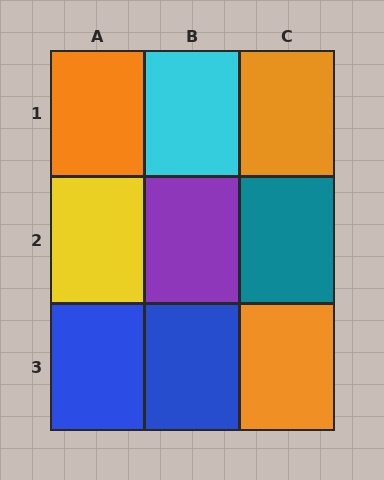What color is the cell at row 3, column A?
Blue.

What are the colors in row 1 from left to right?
Orange, cyan, orange.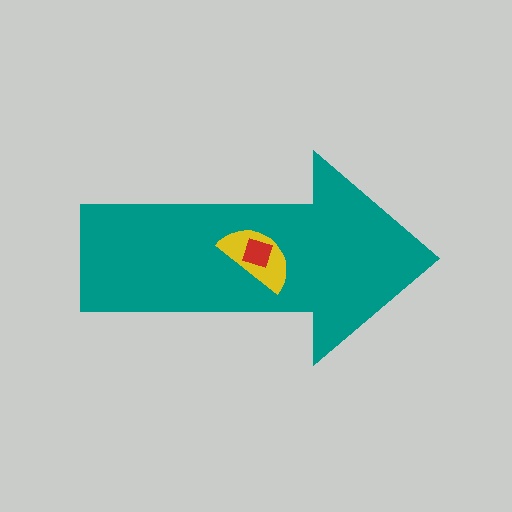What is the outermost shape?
The teal arrow.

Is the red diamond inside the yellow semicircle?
Yes.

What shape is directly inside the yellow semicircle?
The red diamond.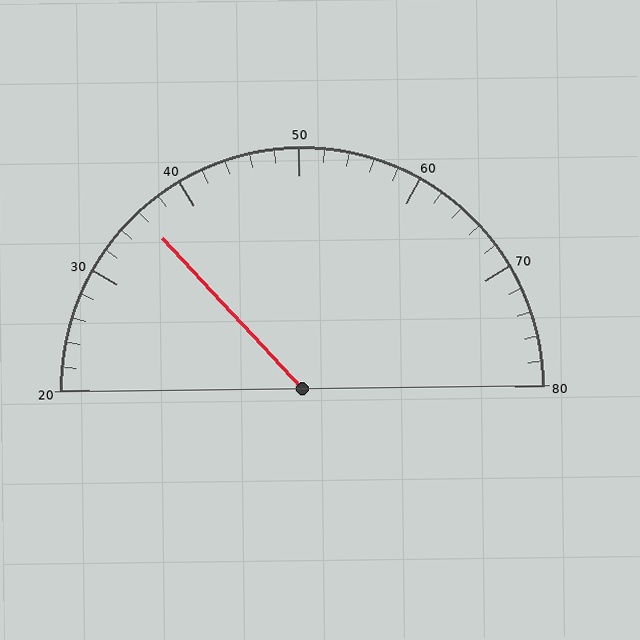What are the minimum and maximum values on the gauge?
The gauge ranges from 20 to 80.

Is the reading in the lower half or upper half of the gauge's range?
The reading is in the lower half of the range (20 to 80).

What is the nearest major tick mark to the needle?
The nearest major tick mark is 40.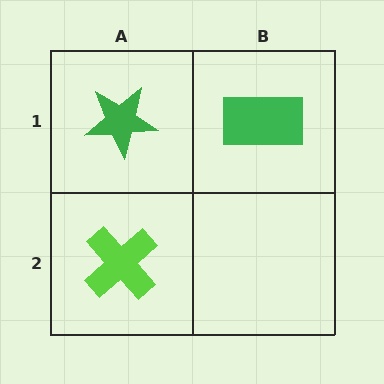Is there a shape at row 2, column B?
No, that cell is empty.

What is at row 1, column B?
A green rectangle.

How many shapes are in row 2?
1 shape.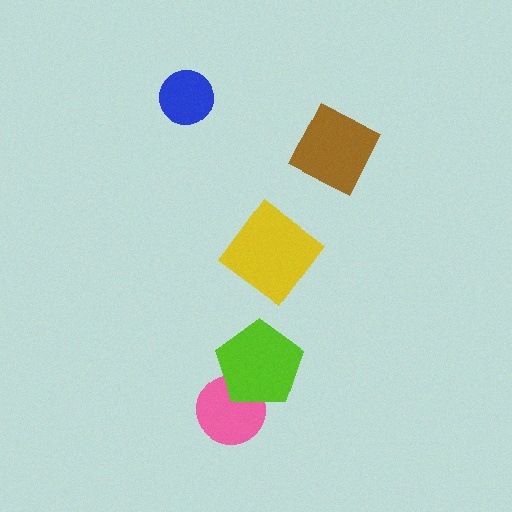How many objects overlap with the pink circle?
1 object overlaps with the pink circle.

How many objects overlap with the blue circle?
0 objects overlap with the blue circle.